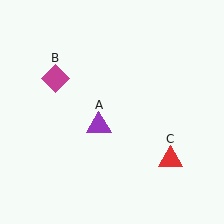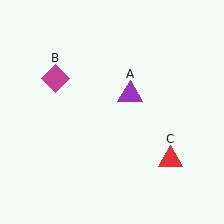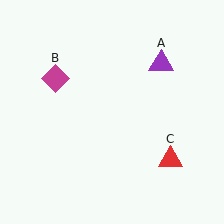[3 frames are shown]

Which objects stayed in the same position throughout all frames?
Magenta diamond (object B) and red triangle (object C) remained stationary.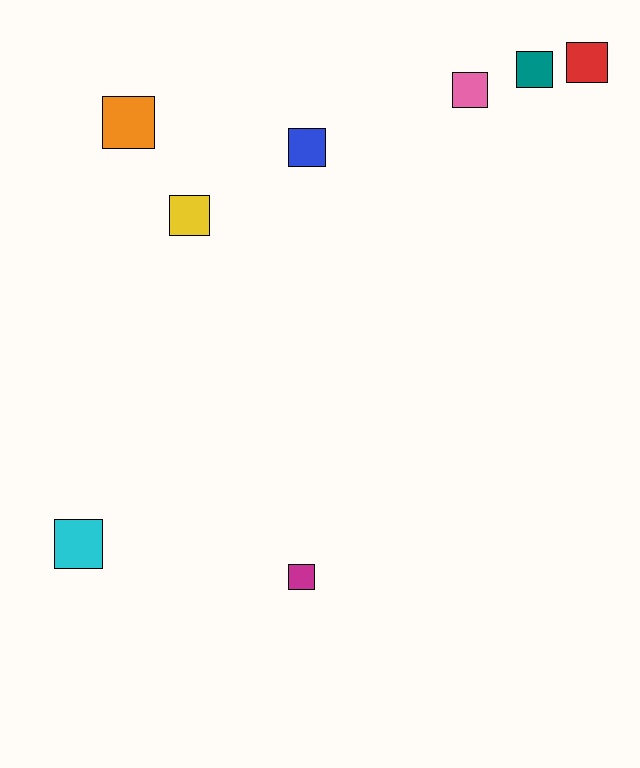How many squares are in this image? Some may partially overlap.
There are 8 squares.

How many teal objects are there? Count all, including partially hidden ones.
There is 1 teal object.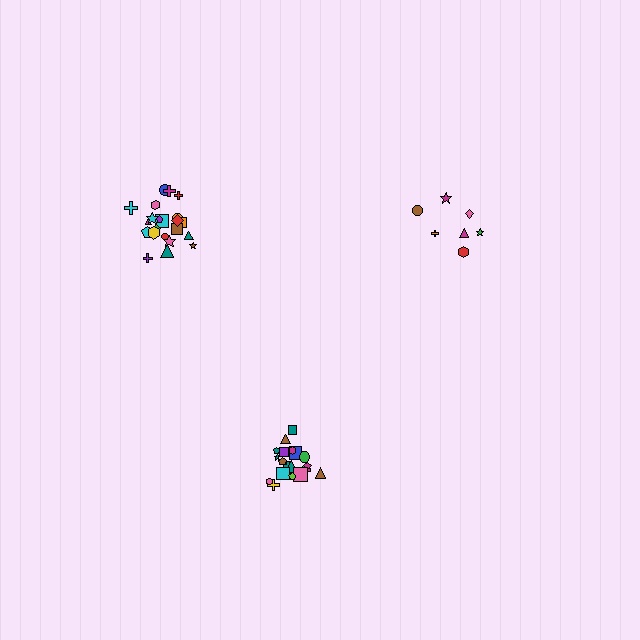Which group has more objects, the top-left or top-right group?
The top-left group.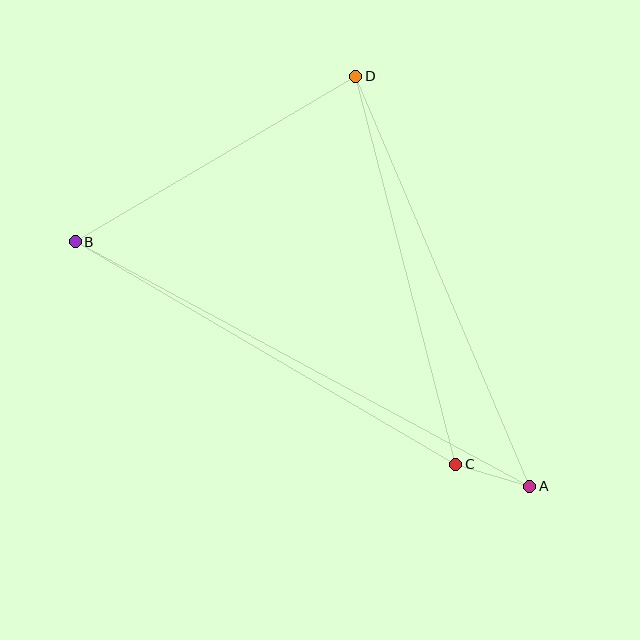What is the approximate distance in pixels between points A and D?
The distance between A and D is approximately 445 pixels.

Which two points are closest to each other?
Points A and C are closest to each other.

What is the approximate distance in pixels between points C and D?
The distance between C and D is approximately 401 pixels.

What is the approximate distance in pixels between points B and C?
The distance between B and C is approximately 441 pixels.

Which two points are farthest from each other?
Points A and B are farthest from each other.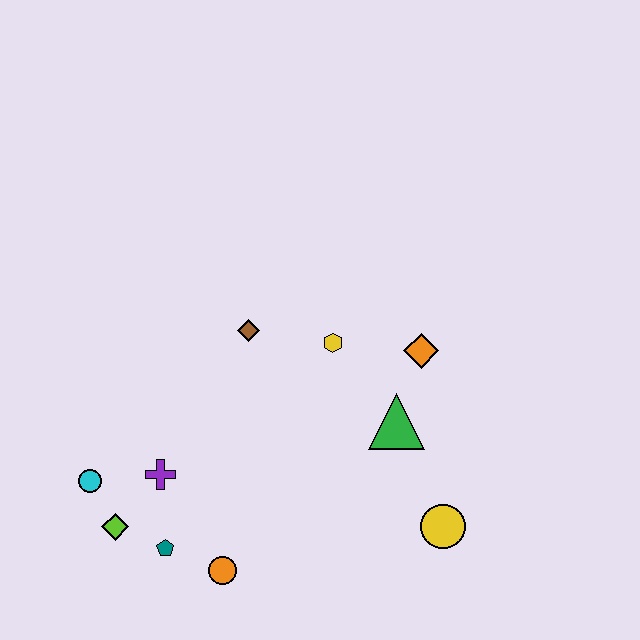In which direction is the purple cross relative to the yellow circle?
The purple cross is to the left of the yellow circle.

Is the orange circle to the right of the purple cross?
Yes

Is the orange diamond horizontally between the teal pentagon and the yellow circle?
Yes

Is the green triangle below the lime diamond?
No